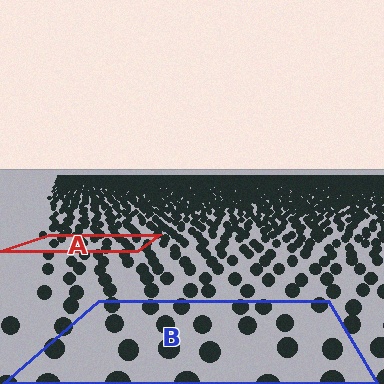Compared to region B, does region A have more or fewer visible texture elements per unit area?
Region A has more texture elements per unit area — they are packed more densely because it is farther away.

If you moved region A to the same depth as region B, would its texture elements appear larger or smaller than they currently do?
They would appear larger. At a closer depth, the same texture elements are projected at a bigger on-screen size.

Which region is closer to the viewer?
Region B is closer. The texture elements there are larger and more spread out.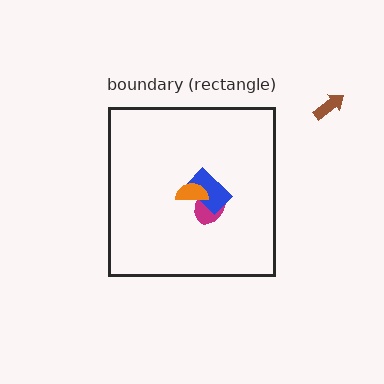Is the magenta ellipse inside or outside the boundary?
Inside.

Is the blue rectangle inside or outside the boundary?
Inside.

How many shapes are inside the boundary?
3 inside, 1 outside.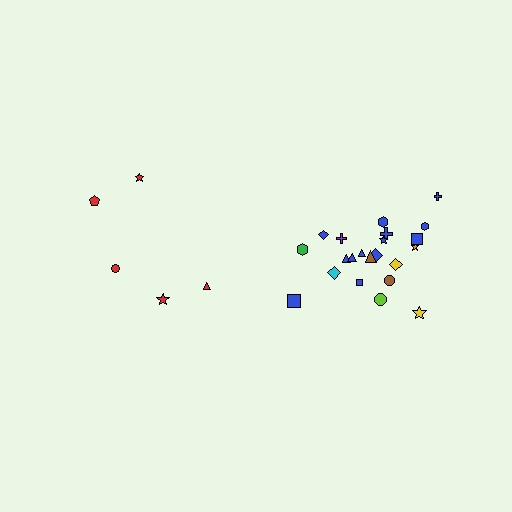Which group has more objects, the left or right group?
The right group.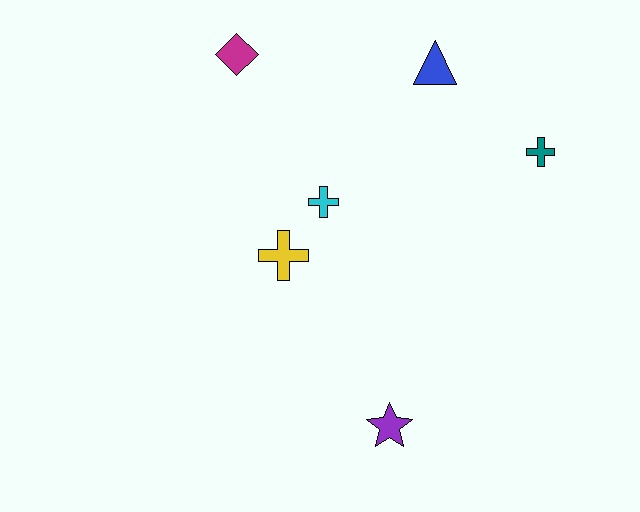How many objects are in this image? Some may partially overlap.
There are 6 objects.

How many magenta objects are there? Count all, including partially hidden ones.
There is 1 magenta object.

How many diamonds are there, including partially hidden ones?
There is 1 diamond.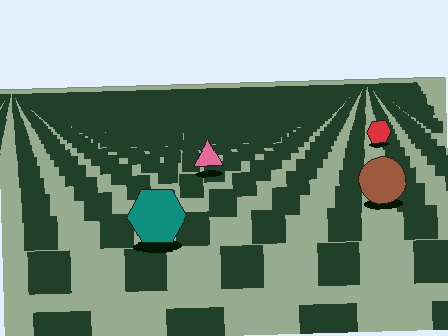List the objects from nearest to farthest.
From nearest to farthest: the teal hexagon, the brown circle, the pink triangle, the red hexagon.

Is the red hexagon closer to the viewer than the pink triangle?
No. The pink triangle is closer — you can tell from the texture gradient: the ground texture is coarser near it.